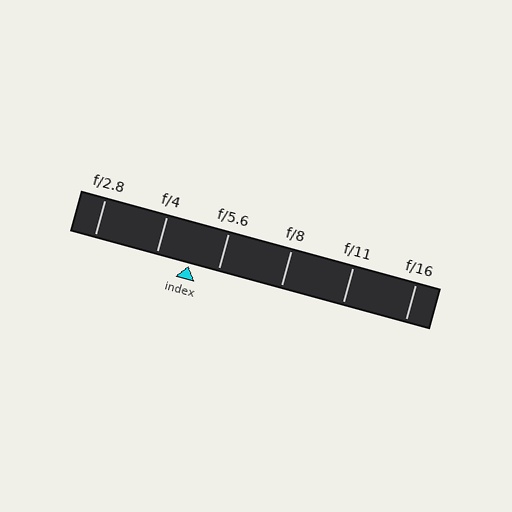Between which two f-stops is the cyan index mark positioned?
The index mark is between f/4 and f/5.6.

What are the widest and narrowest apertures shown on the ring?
The widest aperture shown is f/2.8 and the narrowest is f/16.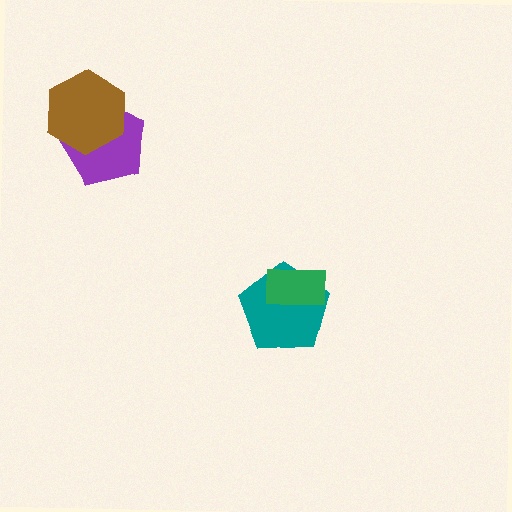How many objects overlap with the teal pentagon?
1 object overlaps with the teal pentagon.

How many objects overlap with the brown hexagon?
1 object overlaps with the brown hexagon.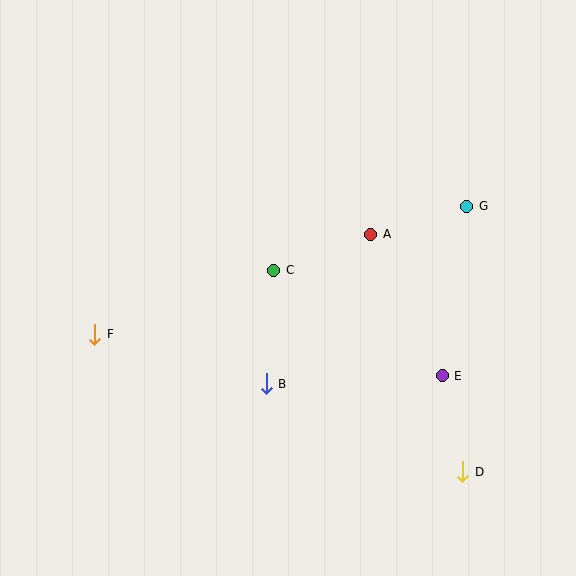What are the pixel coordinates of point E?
Point E is at (442, 376).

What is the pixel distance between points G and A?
The distance between G and A is 100 pixels.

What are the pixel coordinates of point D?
Point D is at (463, 472).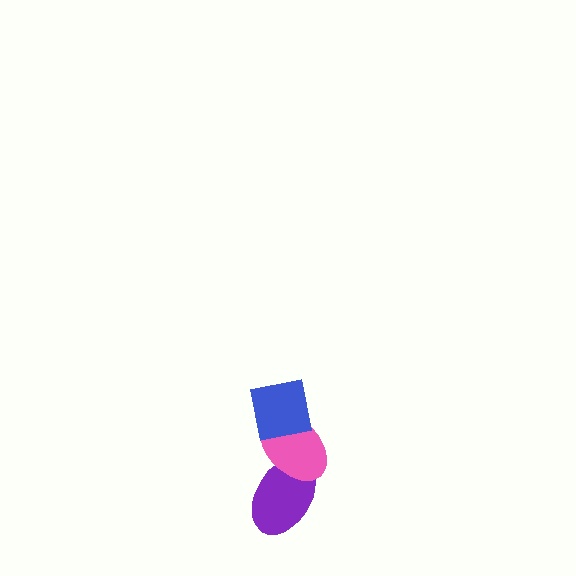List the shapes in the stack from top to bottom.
From top to bottom: the blue square, the pink ellipse, the purple ellipse.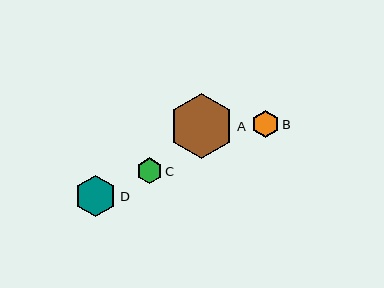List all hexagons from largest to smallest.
From largest to smallest: A, D, B, C.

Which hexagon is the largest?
Hexagon A is the largest with a size of approximately 65 pixels.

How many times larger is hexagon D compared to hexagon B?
Hexagon D is approximately 1.5 times the size of hexagon B.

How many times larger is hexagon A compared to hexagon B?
Hexagon A is approximately 2.4 times the size of hexagon B.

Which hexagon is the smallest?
Hexagon C is the smallest with a size of approximately 26 pixels.